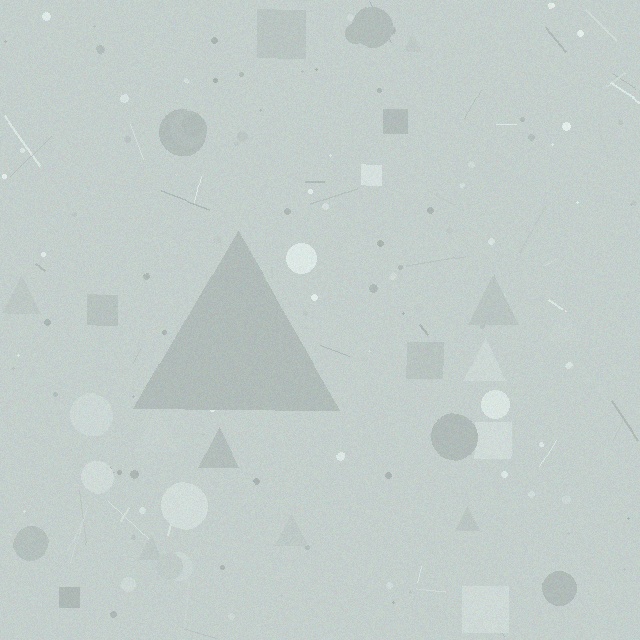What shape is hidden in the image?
A triangle is hidden in the image.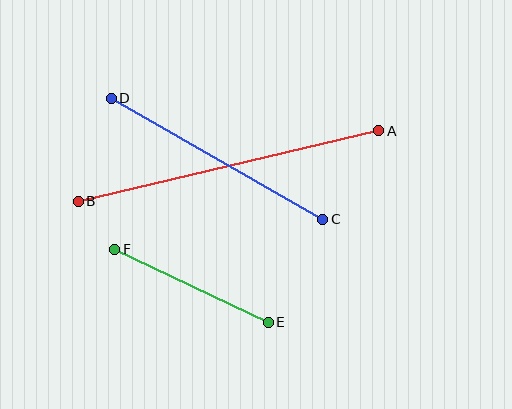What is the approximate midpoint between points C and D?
The midpoint is at approximately (217, 159) pixels.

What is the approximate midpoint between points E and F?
The midpoint is at approximately (191, 286) pixels.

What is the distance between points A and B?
The distance is approximately 309 pixels.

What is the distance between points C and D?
The distance is approximately 244 pixels.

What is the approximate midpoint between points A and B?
The midpoint is at approximately (228, 166) pixels.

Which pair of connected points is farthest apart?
Points A and B are farthest apart.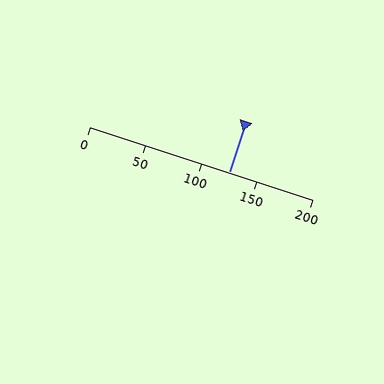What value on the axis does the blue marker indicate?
The marker indicates approximately 125.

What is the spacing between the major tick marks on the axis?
The major ticks are spaced 50 apart.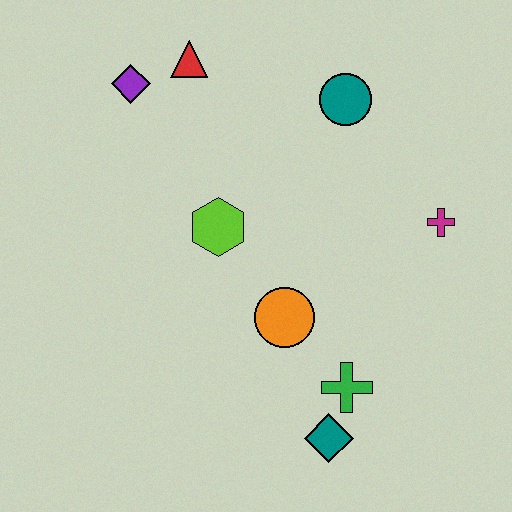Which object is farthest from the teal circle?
The teal diamond is farthest from the teal circle.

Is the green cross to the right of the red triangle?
Yes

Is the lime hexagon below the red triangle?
Yes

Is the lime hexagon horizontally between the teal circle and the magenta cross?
No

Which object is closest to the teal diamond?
The green cross is closest to the teal diamond.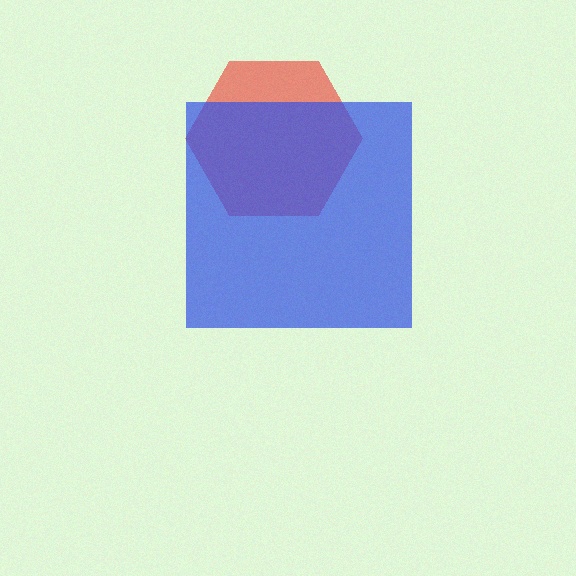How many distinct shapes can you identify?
There are 2 distinct shapes: a red hexagon, a blue square.